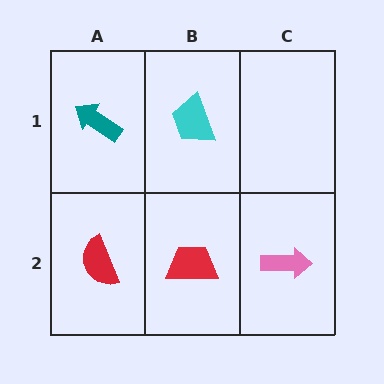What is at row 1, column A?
A teal arrow.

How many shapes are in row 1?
2 shapes.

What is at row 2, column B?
A red trapezoid.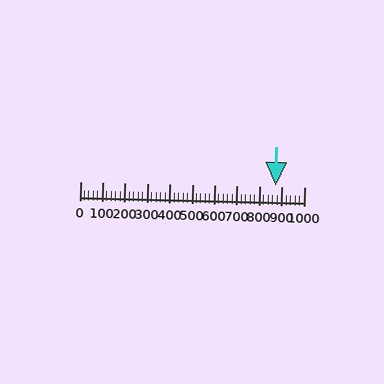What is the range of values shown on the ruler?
The ruler shows values from 0 to 1000.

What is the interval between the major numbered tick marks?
The major tick marks are spaced 100 units apart.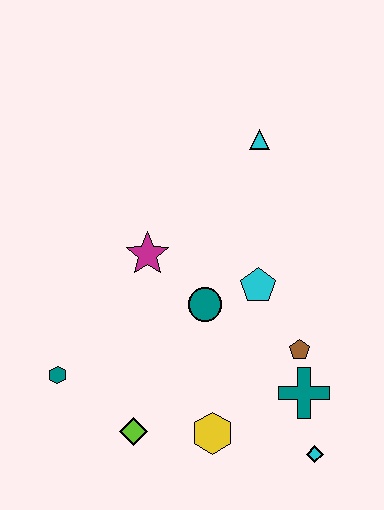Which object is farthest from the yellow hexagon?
The cyan triangle is farthest from the yellow hexagon.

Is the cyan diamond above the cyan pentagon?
No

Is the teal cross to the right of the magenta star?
Yes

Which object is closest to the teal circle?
The cyan pentagon is closest to the teal circle.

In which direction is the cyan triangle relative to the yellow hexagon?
The cyan triangle is above the yellow hexagon.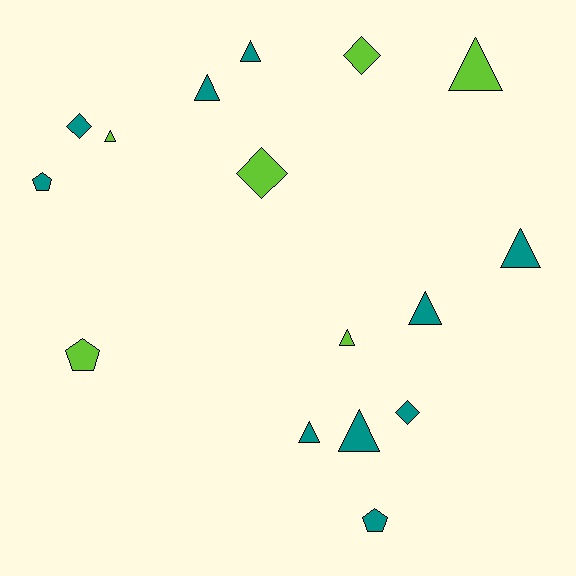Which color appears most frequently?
Teal, with 10 objects.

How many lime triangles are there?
There are 3 lime triangles.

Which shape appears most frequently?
Triangle, with 9 objects.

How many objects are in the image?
There are 16 objects.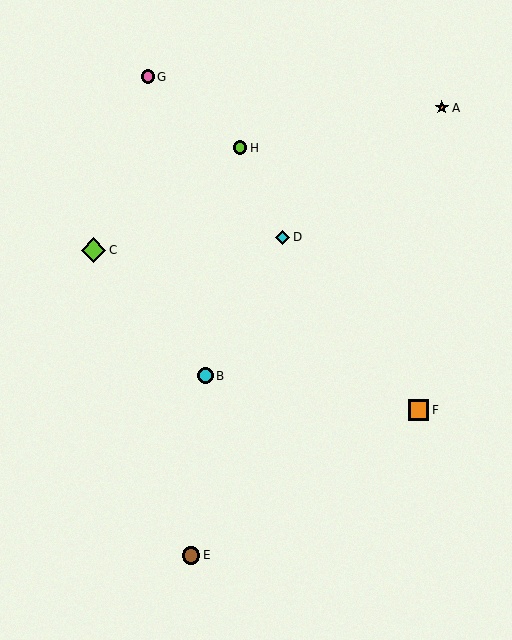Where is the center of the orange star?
The center of the orange star is at (442, 108).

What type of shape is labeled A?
Shape A is an orange star.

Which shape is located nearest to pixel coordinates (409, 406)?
The orange square (labeled F) at (419, 410) is nearest to that location.